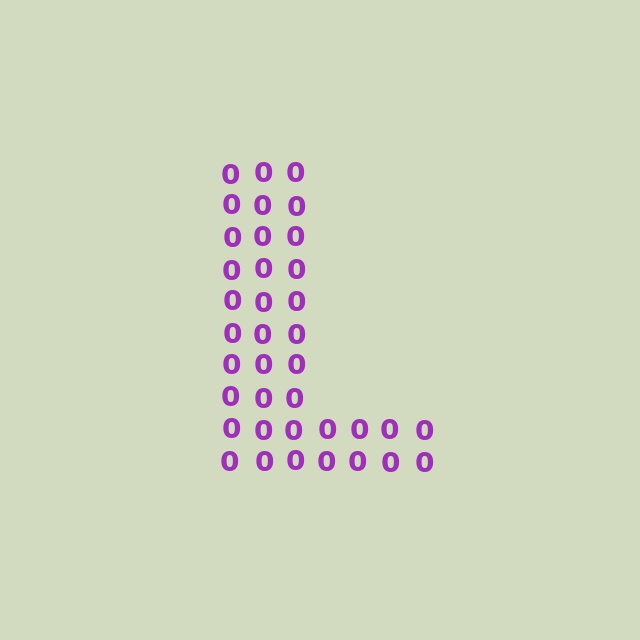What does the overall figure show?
The overall figure shows the letter L.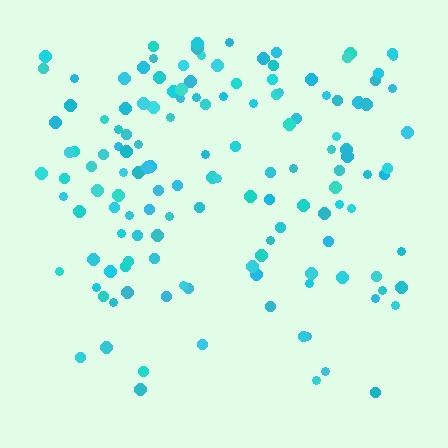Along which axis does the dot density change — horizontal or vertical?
Vertical.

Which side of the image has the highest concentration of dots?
The top.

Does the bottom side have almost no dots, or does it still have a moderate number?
Still a moderate number, just noticeably fewer than the top.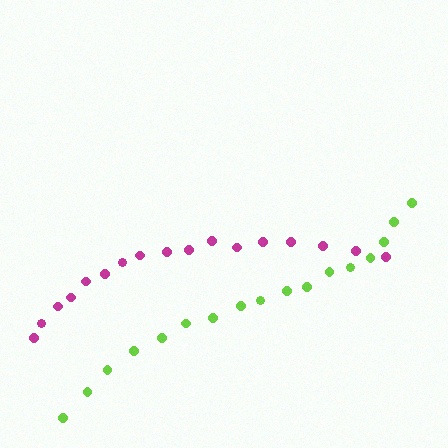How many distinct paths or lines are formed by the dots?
There are 2 distinct paths.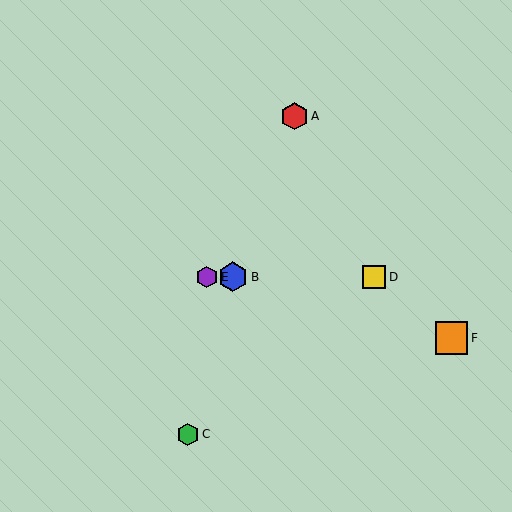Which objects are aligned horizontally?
Objects B, D, E are aligned horizontally.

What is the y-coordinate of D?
Object D is at y≈277.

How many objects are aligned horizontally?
3 objects (B, D, E) are aligned horizontally.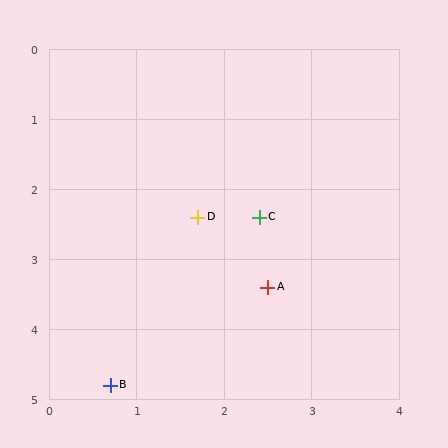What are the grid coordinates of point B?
Point B is at approximately (0.7, 4.8).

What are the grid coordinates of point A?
Point A is at approximately (2.5, 3.4).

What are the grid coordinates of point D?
Point D is at approximately (1.7, 2.4).